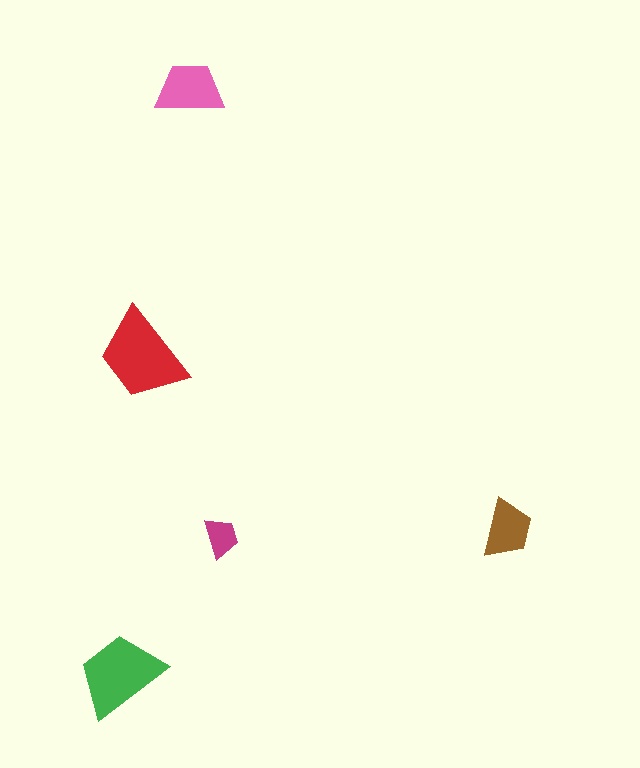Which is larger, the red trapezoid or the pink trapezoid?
The red one.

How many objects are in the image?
There are 5 objects in the image.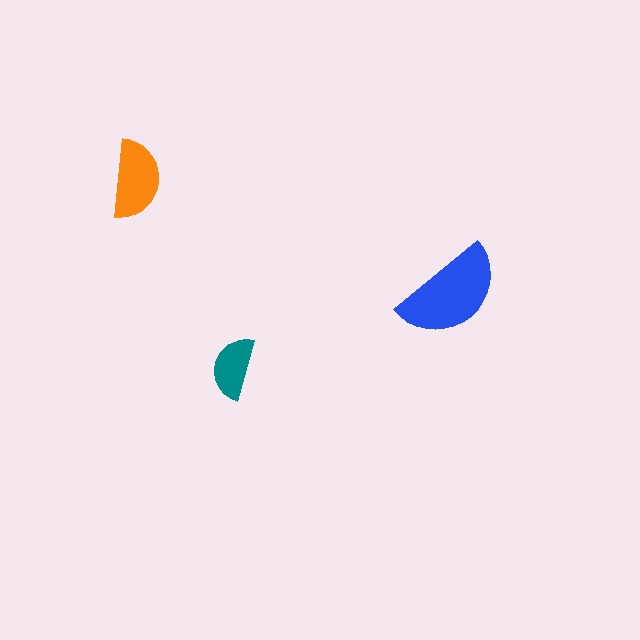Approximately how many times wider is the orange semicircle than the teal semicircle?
About 1.5 times wider.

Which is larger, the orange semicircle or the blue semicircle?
The blue one.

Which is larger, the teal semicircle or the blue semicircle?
The blue one.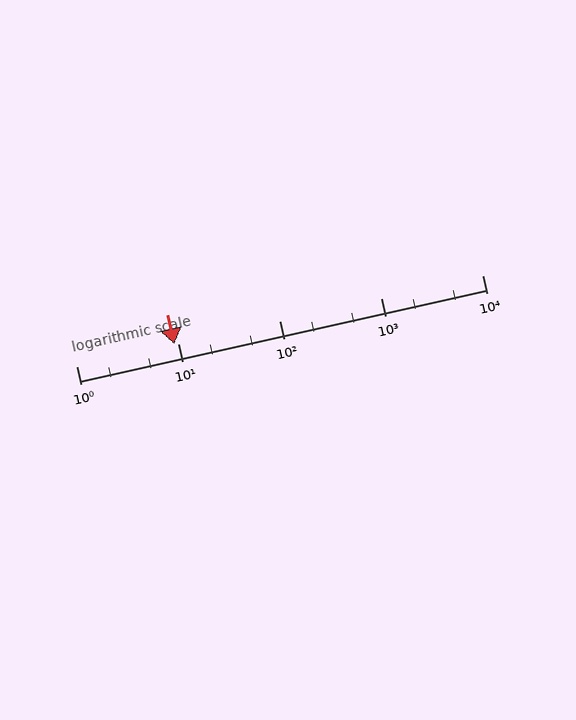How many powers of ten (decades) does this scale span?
The scale spans 4 decades, from 1 to 10000.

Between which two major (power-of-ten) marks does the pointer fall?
The pointer is between 1 and 10.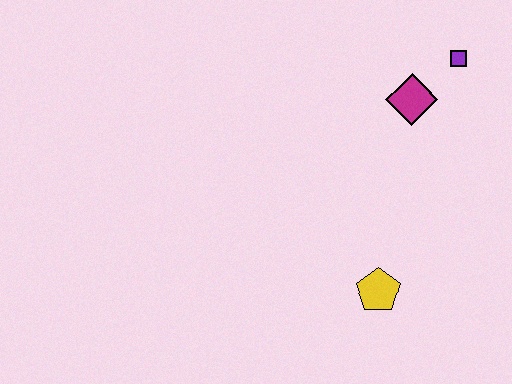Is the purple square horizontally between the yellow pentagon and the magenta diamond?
No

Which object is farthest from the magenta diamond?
The yellow pentagon is farthest from the magenta diamond.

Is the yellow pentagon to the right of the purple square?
No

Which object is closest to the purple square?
The magenta diamond is closest to the purple square.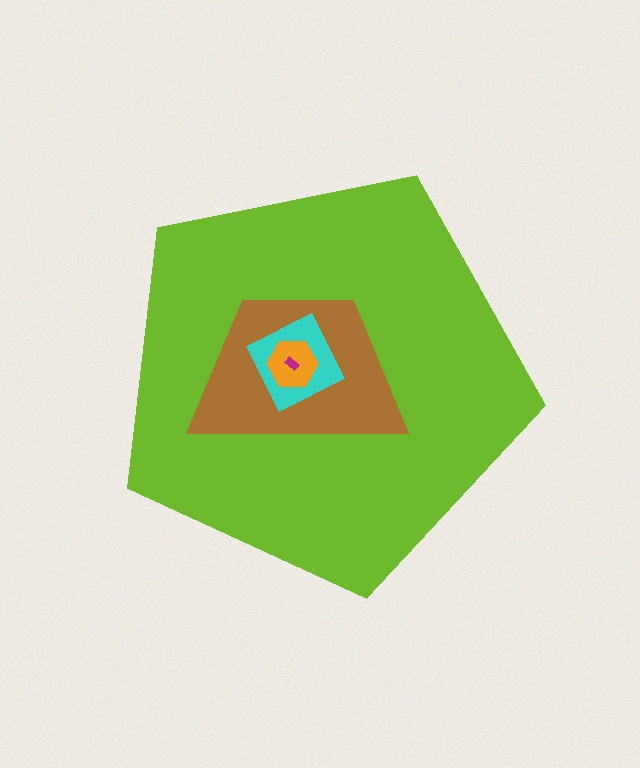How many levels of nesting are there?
5.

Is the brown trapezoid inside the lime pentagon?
Yes.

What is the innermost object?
The magenta rectangle.